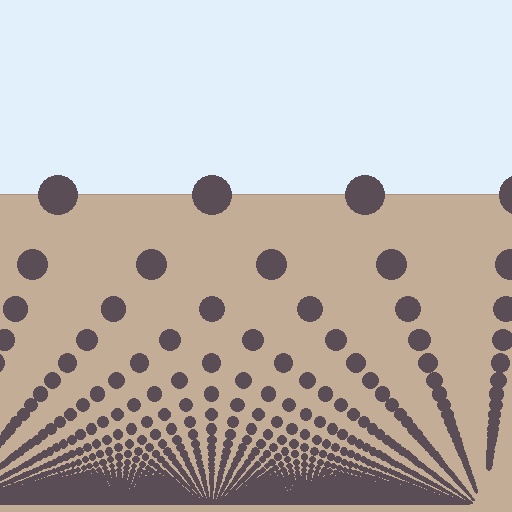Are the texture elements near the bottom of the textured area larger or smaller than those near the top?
Smaller. The gradient is inverted — elements near the bottom are smaller and denser.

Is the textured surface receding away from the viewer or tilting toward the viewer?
The surface appears to tilt toward the viewer. Texture elements get larger and sparser toward the top.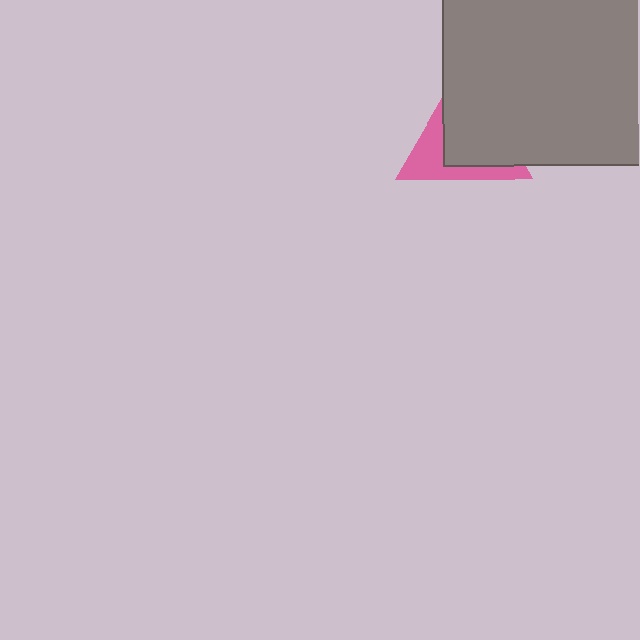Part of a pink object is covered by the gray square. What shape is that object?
It is a triangle.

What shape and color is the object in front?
The object in front is a gray square.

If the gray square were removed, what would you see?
You would see the complete pink triangle.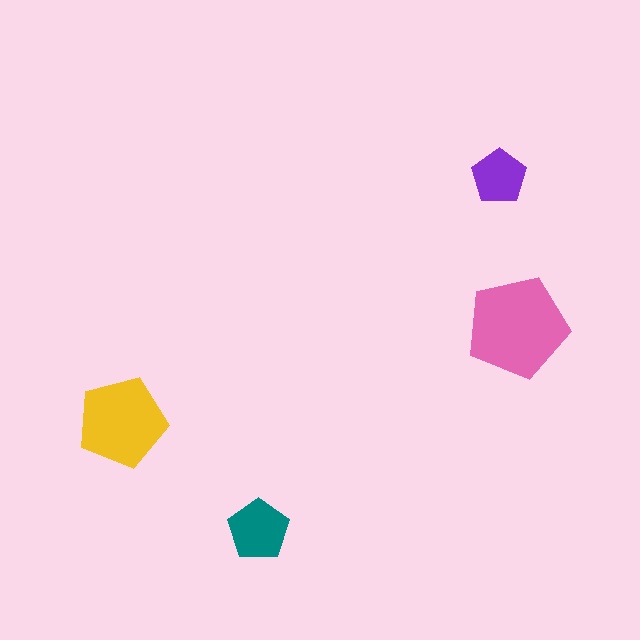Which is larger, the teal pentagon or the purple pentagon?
The teal one.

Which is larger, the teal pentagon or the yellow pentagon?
The yellow one.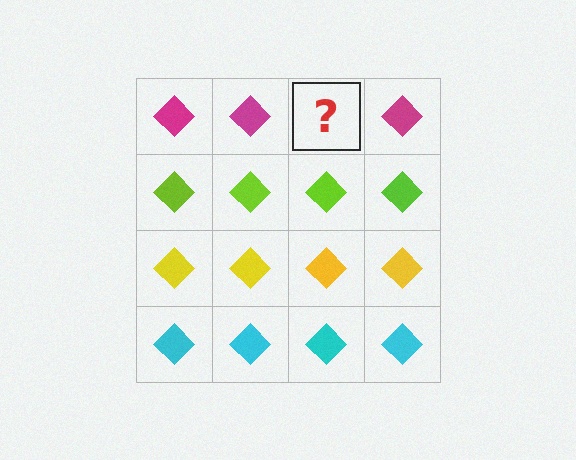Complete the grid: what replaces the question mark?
The question mark should be replaced with a magenta diamond.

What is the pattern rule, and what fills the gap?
The rule is that each row has a consistent color. The gap should be filled with a magenta diamond.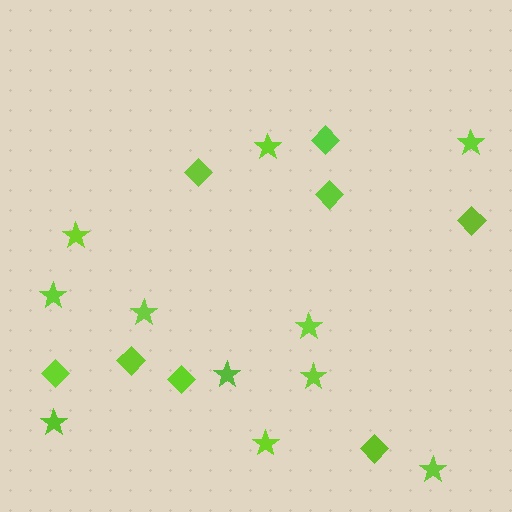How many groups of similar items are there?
There are 2 groups: one group of stars (11) and one group of diamonds (8).